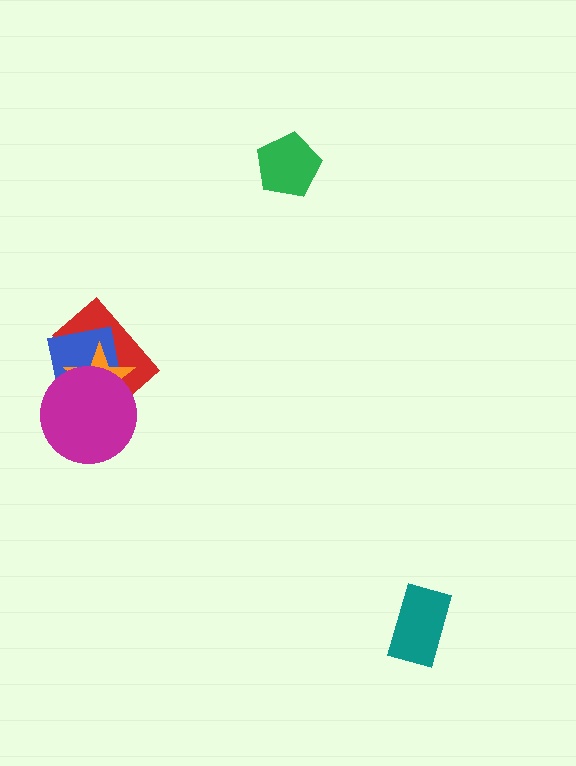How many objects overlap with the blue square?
3 objects overlap with the blue square.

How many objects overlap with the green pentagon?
0 objects overlap with the green pentagon.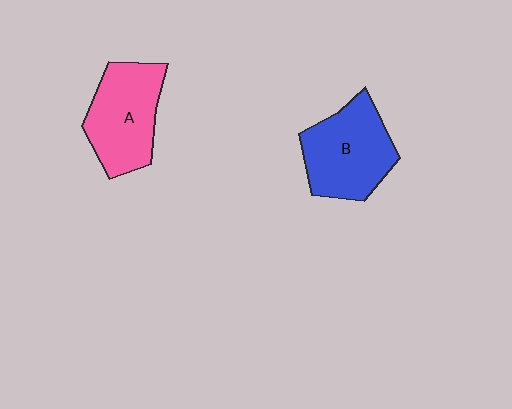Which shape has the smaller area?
Shape A (pink).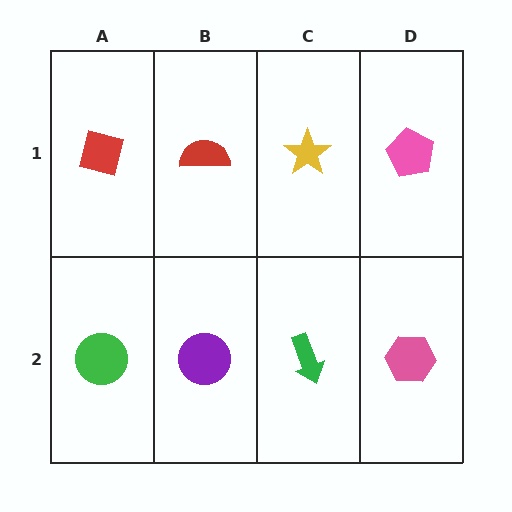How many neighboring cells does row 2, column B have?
3.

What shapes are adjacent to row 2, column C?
A yellow star (row 1, column C), a purple circle (row 2, column B), a pink hexagon (row 2, column D).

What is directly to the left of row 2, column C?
A purple circle.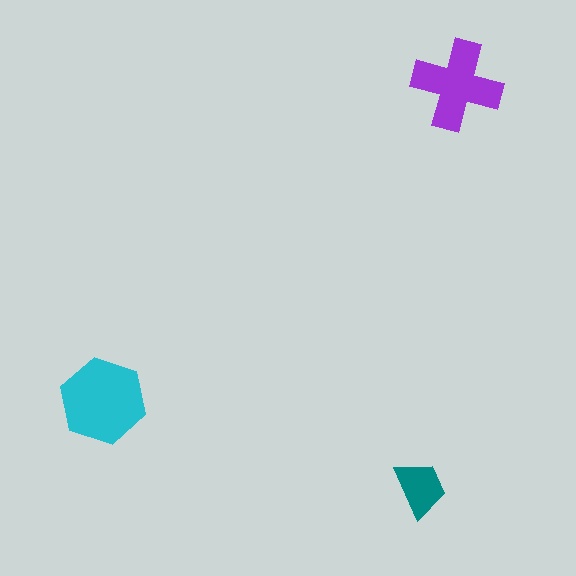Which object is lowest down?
The teal trapezoid is bottommost.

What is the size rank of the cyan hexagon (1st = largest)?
1st.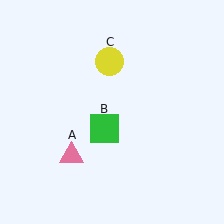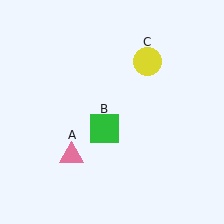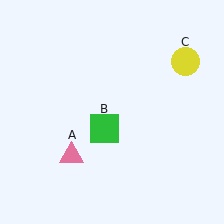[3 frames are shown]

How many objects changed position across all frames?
1 object changed position: yellow circle (object C).